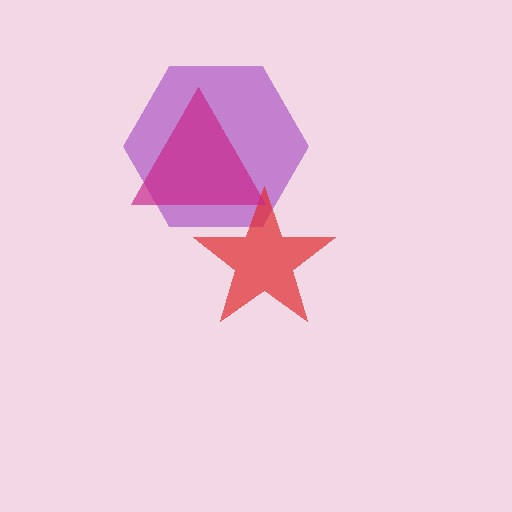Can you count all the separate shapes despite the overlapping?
Yes, there are 3 separate shapes.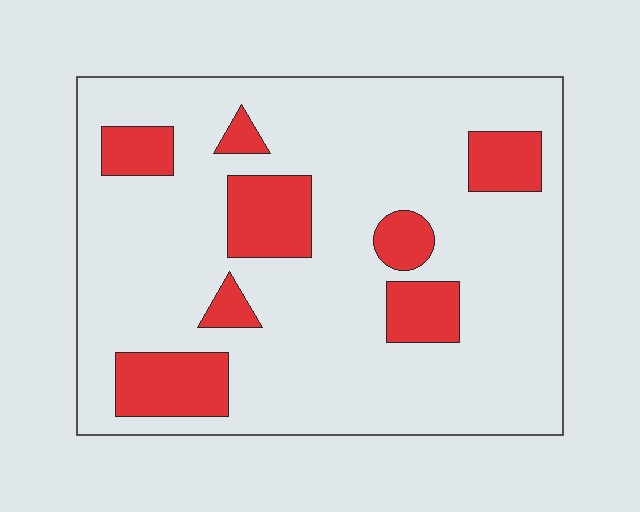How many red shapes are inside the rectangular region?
8.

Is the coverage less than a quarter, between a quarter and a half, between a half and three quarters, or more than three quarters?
Less than a quarter.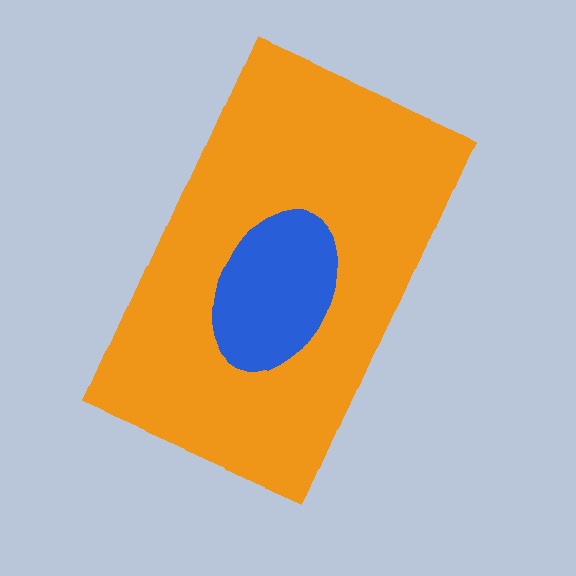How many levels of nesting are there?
2.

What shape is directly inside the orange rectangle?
The blue ellipse.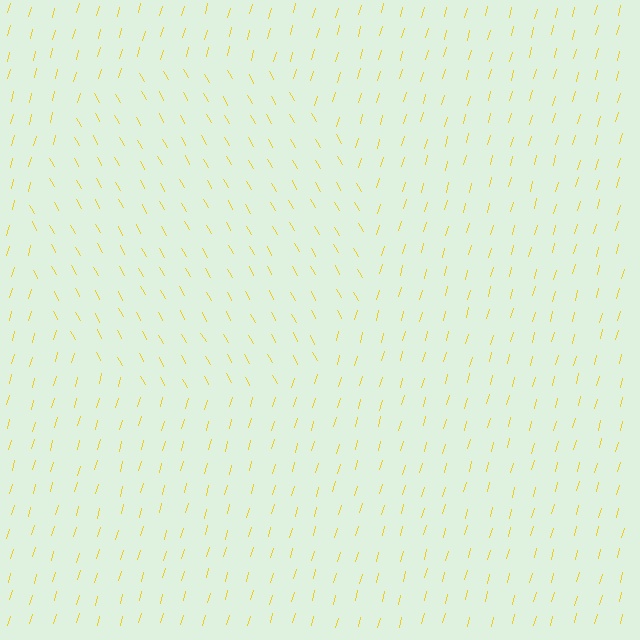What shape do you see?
I see a circle.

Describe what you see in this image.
The image is filled with small yellow line segments. A circle region in the image has lines oriented differently from the surrounding lines, creating a visible texture boundary.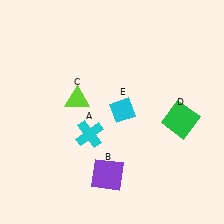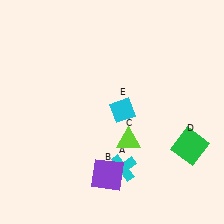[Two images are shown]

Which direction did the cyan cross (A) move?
The cyan cross (A) moved down.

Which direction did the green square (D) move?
The green square (D) moved down.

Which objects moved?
The objects that moved are: the cyan cross (A), the lime triangle (C), the green square (D).